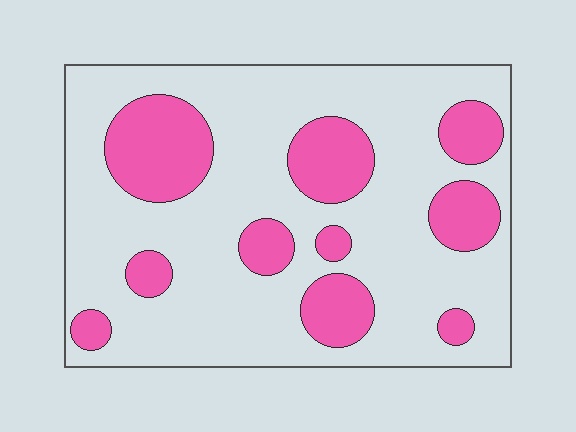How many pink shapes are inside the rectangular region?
10.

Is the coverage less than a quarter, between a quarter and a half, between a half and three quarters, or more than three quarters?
Between a quarter and a half.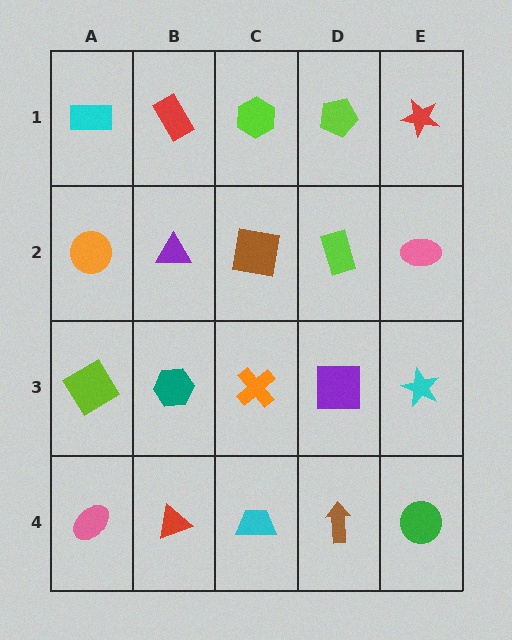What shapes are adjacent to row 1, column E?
A pink ellipse (row 2, column E), a lime pentagon (row 1, column D).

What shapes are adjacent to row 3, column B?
A purple triangle (row 2, column B), a red triangle (row 4, column B), a lime diamond (row 3, column A), an orange cross (row 3, column C).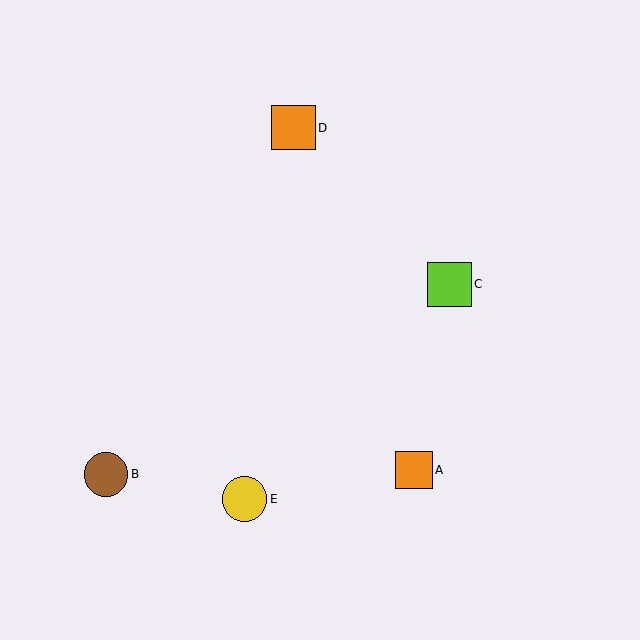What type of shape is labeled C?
Shape C is a lime square.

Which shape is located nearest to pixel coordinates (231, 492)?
The yellow circle (labeled E) at (245, 499) is nearest to that location.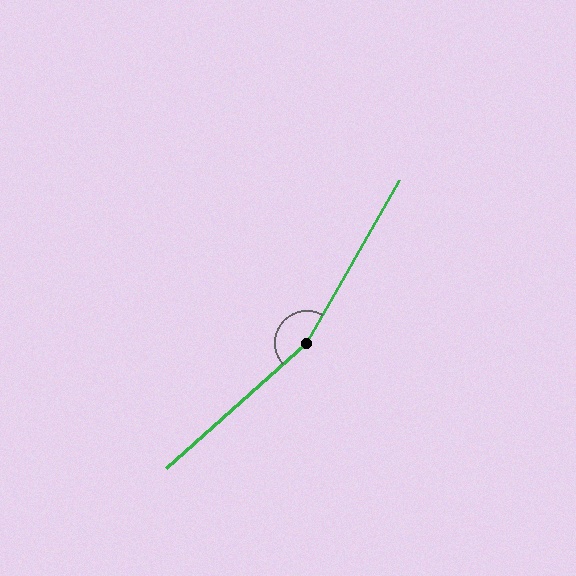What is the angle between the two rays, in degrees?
Approximately 162 degrees.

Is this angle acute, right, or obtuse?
It is obtuse.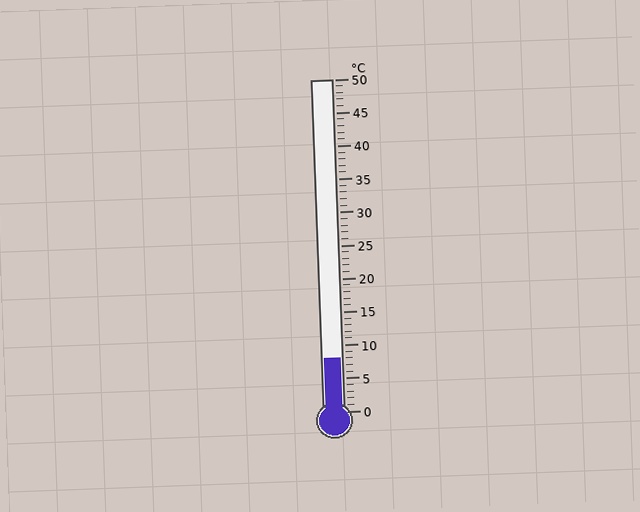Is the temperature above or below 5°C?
The temperature is above 5°C.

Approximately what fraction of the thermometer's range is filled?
The thermometer is filled to approximately 15% of its range.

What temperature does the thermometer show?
The thermometer shows approximately 8°C.